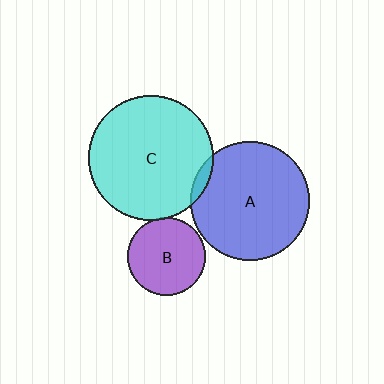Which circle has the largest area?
Circle C (cyan).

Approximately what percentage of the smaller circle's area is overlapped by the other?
Approximately 5%.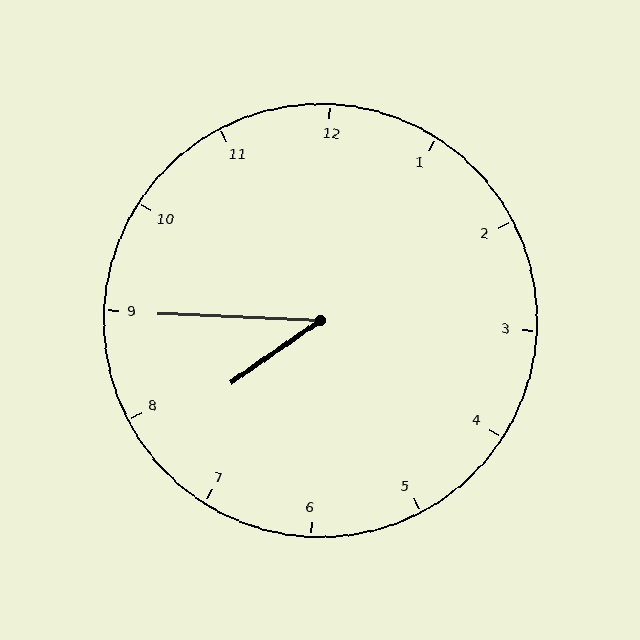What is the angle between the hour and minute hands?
Approximately 38 degrees.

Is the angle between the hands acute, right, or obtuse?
It is acute.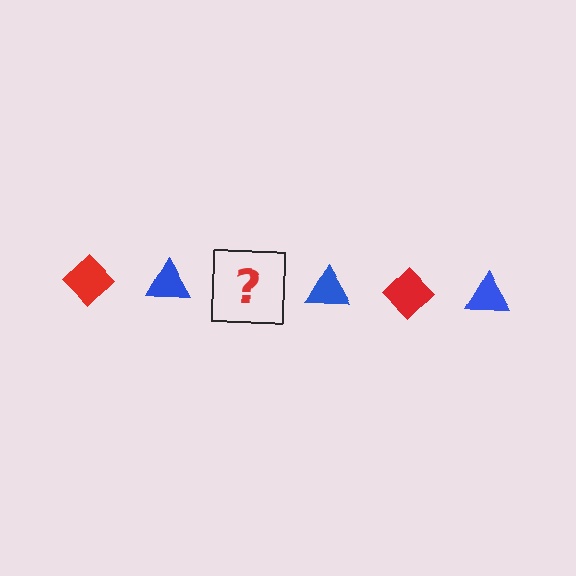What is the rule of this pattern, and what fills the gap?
The rule is that the pattern alternates between red diamond and blue triangle. The gap should be filled with a red diamond.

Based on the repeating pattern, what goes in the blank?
The blank should be a red diamond.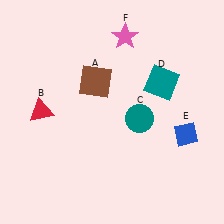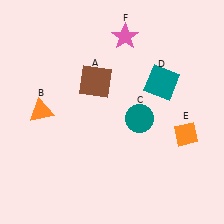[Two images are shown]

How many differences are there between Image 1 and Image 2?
There are 2 differences between the two images.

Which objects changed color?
B changed from red to orange. E changed from blue to orange.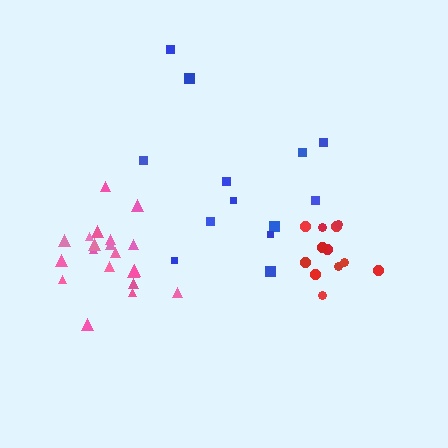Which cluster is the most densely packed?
Pink.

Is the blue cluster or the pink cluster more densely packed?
Pink.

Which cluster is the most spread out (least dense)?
Blue.